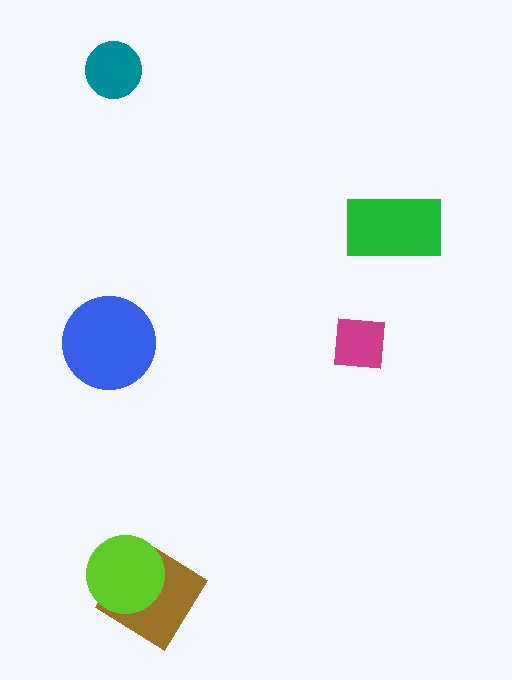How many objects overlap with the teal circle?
0 objects overlap with the teal circle.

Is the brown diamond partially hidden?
Yes, it is partially covered by another shape.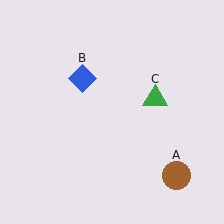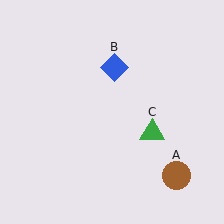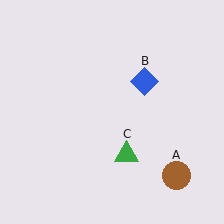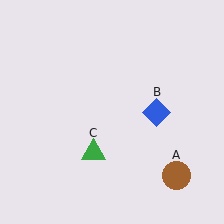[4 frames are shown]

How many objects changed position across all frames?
2 objects changed position: blue diamond (object B), green triangle (object C).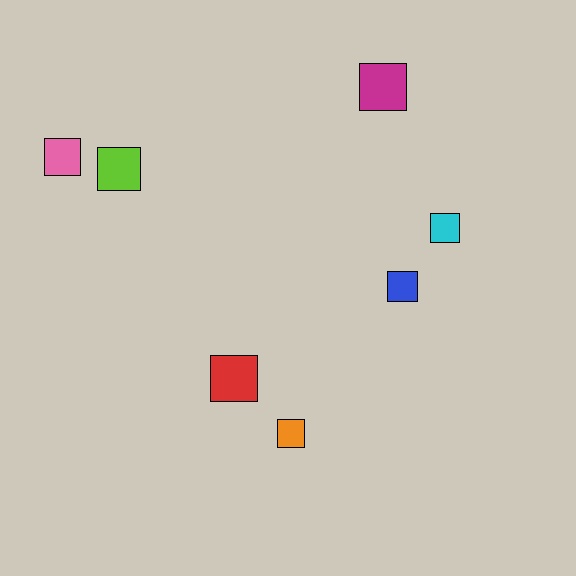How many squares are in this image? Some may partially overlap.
There are 7 squares.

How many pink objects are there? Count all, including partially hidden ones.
There is 1 pink object.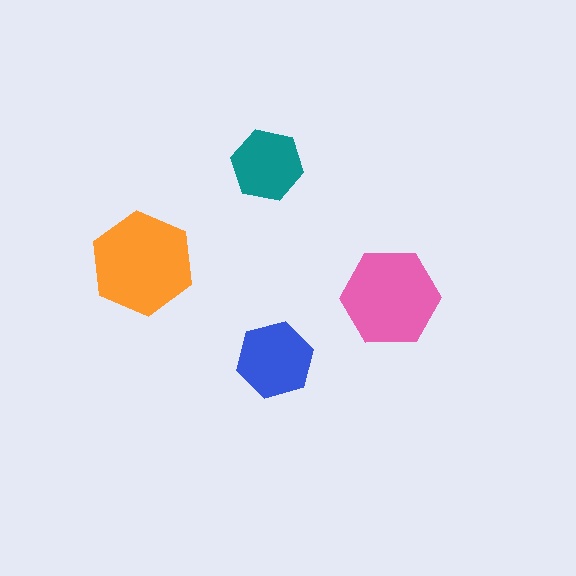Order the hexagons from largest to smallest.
the orange one, the pink one, the blue one, the teal one.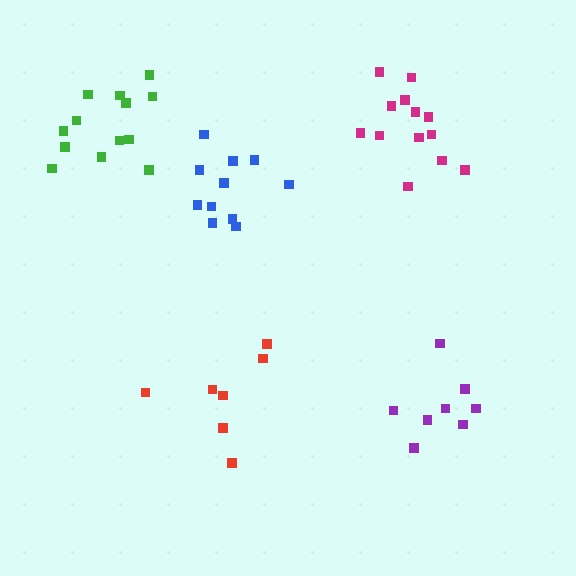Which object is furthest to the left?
The green cluster is leftmost.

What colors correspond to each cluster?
The clusters are colored: blue, green, purple, red, magenta.